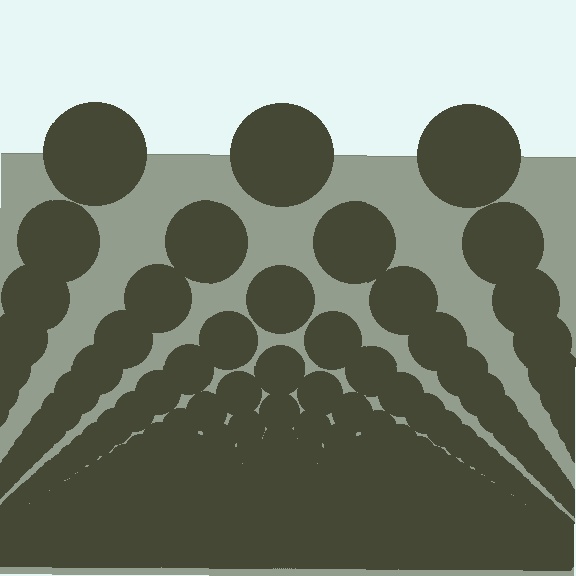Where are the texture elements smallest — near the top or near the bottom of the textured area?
Near the bottom.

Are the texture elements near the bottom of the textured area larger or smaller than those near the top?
Smaller. The gradient is inverted — elements near the bottom are smaller and denser.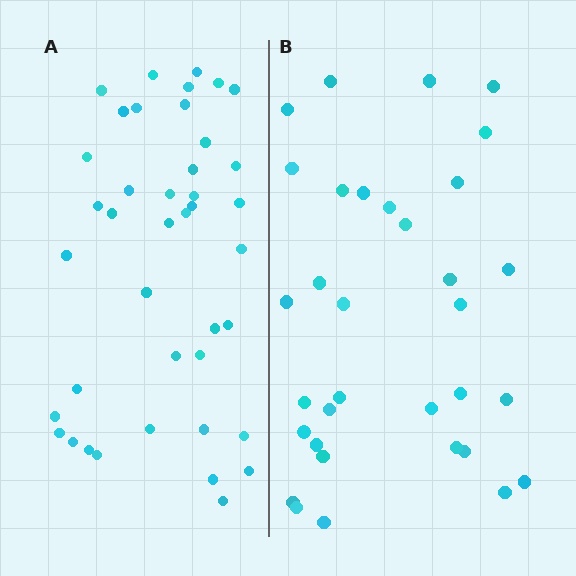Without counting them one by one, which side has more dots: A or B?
Region A (the left region) has more dots.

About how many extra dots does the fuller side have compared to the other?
Region A has roughly 8 or so more dots than region B.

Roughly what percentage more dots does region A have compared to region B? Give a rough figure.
About 25% more.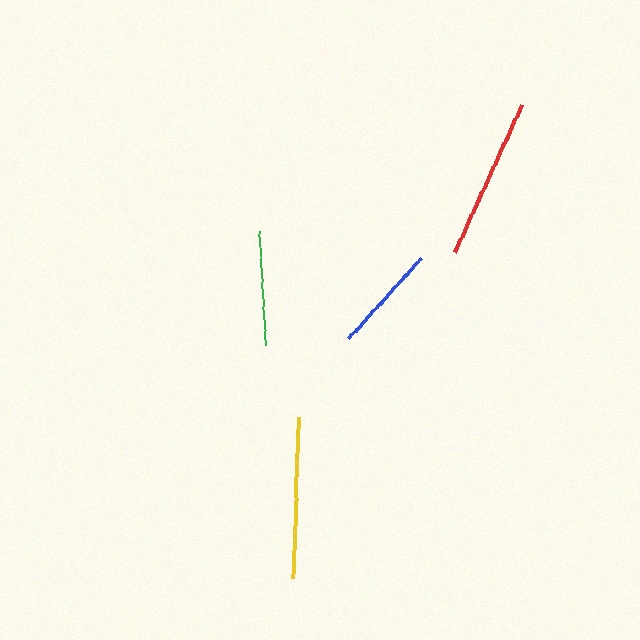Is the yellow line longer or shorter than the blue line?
The yellow line is longer than the blue line.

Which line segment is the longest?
The red line is the longest at approximately 162 pixels.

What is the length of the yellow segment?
The yellow segment is approximately 161 pixels long.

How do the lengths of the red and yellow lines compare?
The red and yellow lines are approximately the same length.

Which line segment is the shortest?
The blue line is the shortest at approximately 108 pixels.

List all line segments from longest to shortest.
From longest to shortest: red, yellow, green, blue.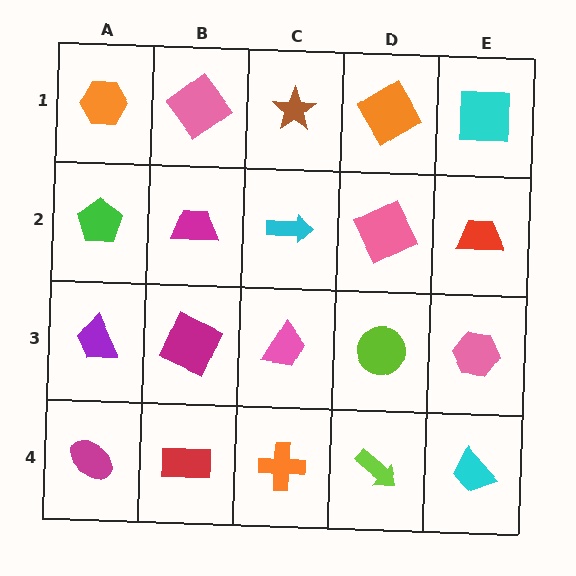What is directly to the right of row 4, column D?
A cyan trapezoid.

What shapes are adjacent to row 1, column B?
A magenta trapezoid (row 2, column B), an orange hexagon (row 1, column A), a brown star (row 1, column C).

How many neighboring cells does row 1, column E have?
2.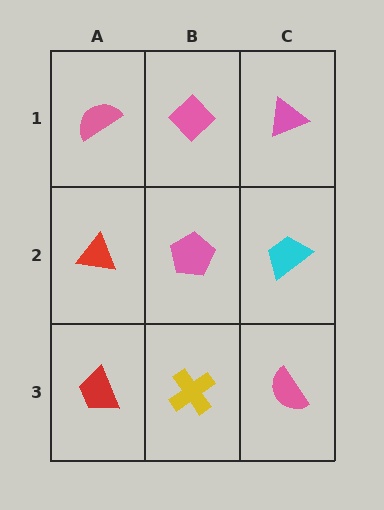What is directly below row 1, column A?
A red triangle.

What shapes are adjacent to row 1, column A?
A red triangle (row 2, column A), a pink diamond (row 1, column B).